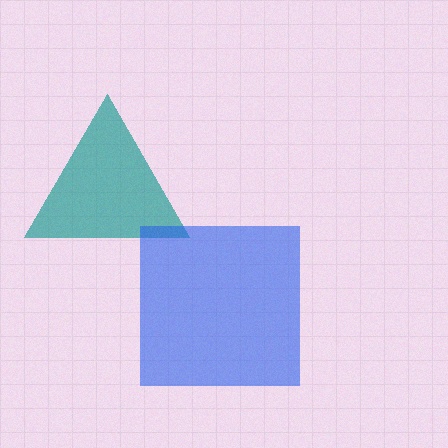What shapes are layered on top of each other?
The layered shapes are: a teal triangle, a blue square.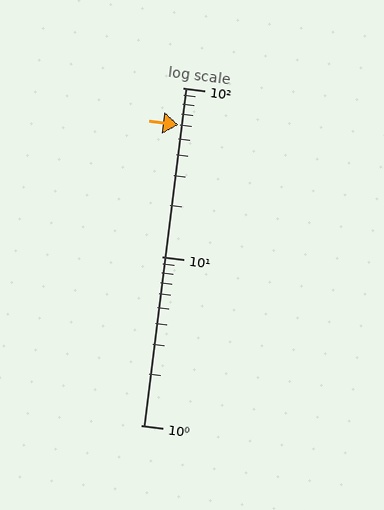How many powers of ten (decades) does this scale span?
The scale spans 2 decades, from 1 to 100.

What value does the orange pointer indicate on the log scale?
The pointer indicates approximately 60.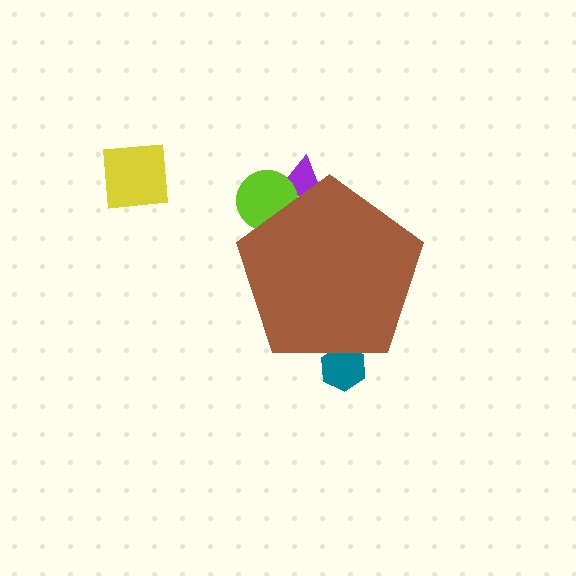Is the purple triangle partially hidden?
Yes, the purple triangle is partially hidden behind the brown pentagon.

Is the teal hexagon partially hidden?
Yes, the teal hexagon is partially hidden behind the brown pentagon.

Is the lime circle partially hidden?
Yes, the lime circle is partially hidden behind the brown pentagon.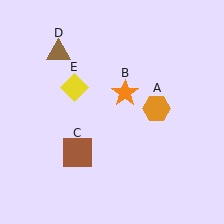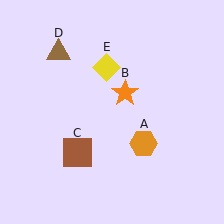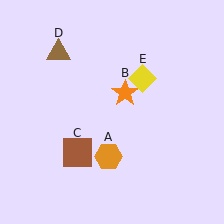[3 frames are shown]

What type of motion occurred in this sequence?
The orange hexagon (object A), yellow diamond (object E) rotated clockwise around the center of the scene.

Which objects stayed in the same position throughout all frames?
Orange star (object B) and brown square (object C) and brown triangle (object D) remained stationary.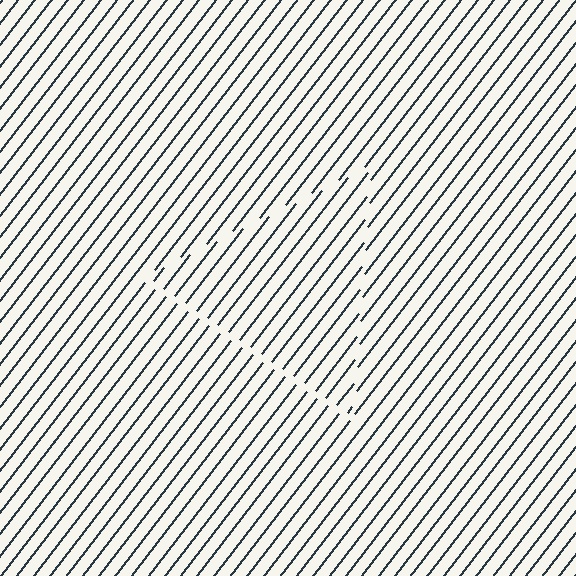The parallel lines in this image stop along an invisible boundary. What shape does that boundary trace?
An illusory triangle. The interior of the shape contains the same grating, shifted by half a period — the contour is defined by the phase discontinuity where line-ends from the inner and outer gratings abut.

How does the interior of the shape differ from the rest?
The interior of the shape contains the same grating, shifted by half a period — the contour is defined by the phase discontinuity where line-ends from the inner and outer gratings abut.